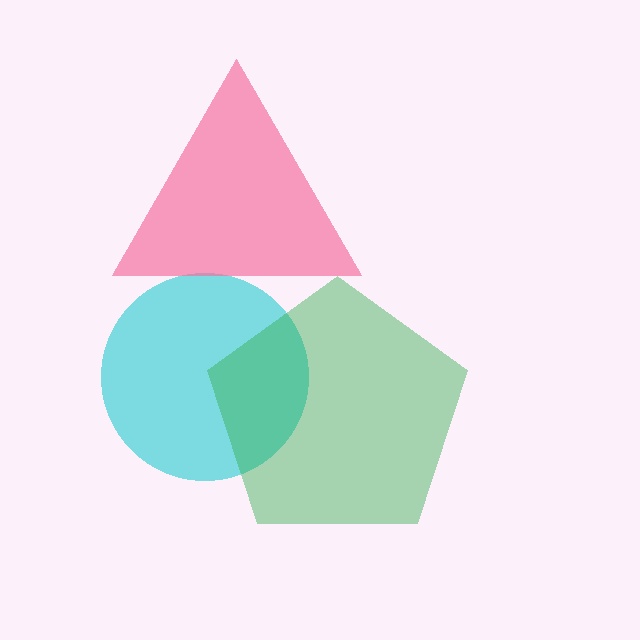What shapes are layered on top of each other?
The layered shapes are: a cyan circle, a green pentagon, a pink triangle.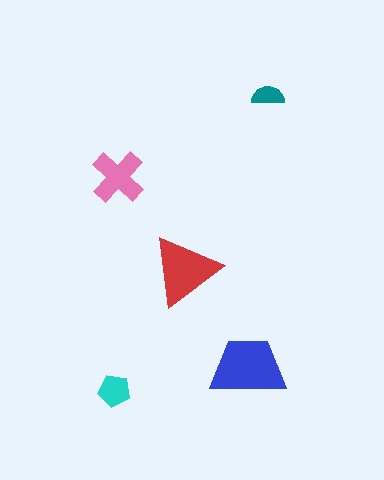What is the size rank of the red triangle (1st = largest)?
2nd.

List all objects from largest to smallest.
The blue trapezoid, the red triangle, the pink cross, the cyan pentagon, the teal semicircle.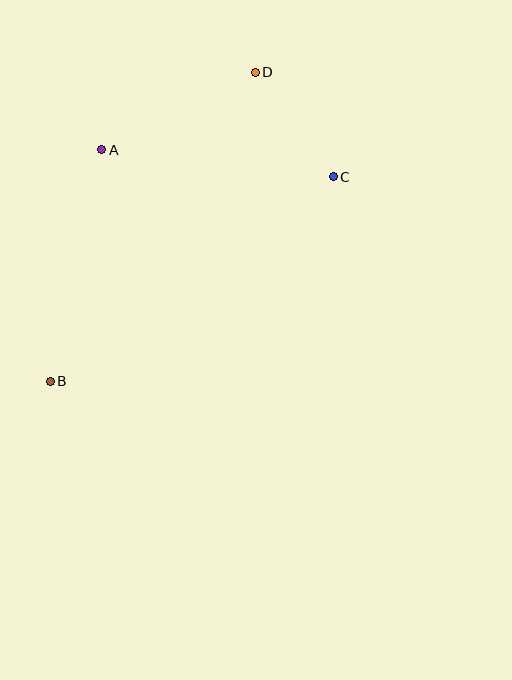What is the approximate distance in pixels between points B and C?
The distance between B and C is approximately 350 pixels.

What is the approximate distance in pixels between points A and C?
The distance between A and C is approximately 233 pixels.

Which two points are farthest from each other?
Points B and D are farthest from each other.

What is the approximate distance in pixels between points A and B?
The distance between A and B is approximately 237 pixels.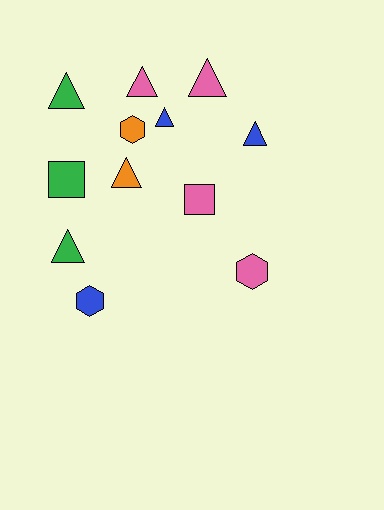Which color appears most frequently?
Pink, with 4 objects.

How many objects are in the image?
There are 12 objects.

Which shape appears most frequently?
Triangle, with 7 objects.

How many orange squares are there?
There are no orange squares.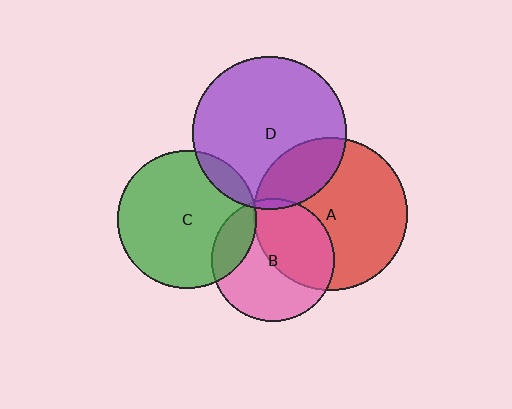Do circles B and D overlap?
Yes.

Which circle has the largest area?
Circle D (purple).